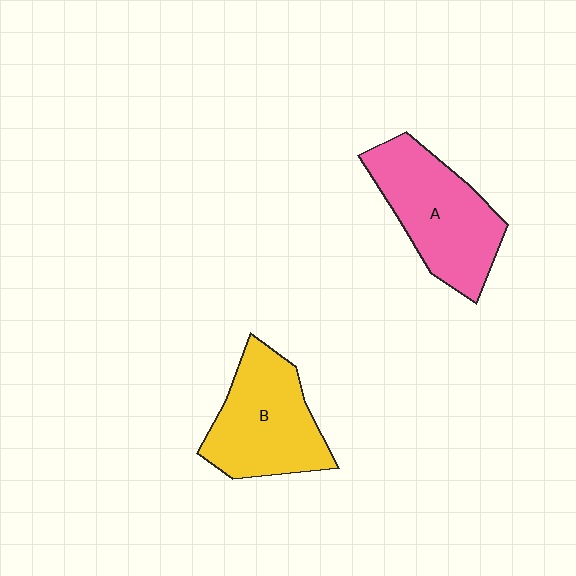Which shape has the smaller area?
Shape B (yellow).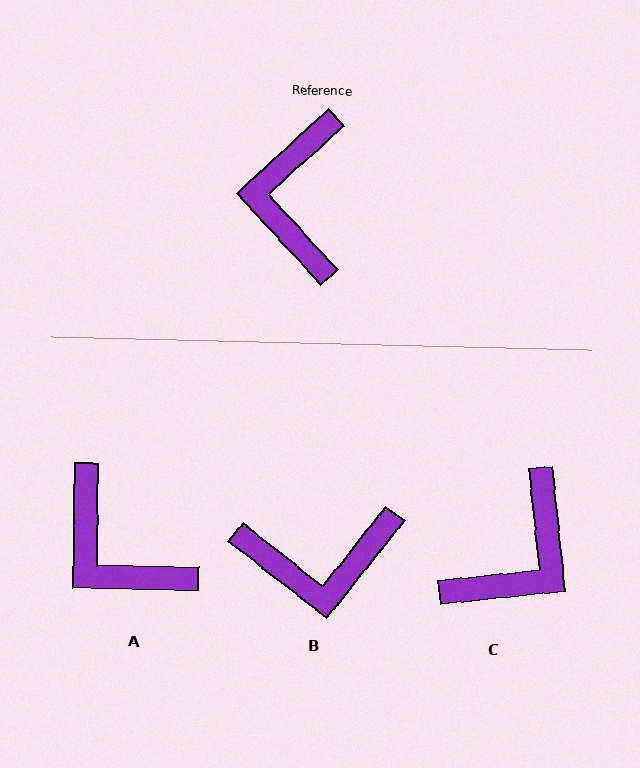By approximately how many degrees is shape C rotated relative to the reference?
Approximately 144 degrees counter-clockwise.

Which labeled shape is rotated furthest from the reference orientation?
C, about 144 degrees away.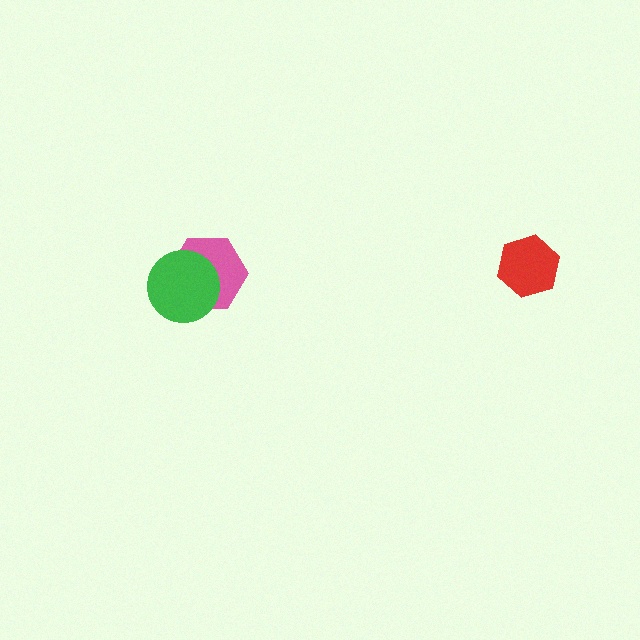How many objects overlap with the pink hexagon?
1 object overlaps with the pink hexagon.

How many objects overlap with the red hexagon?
0 objects overlap with the red hexagon.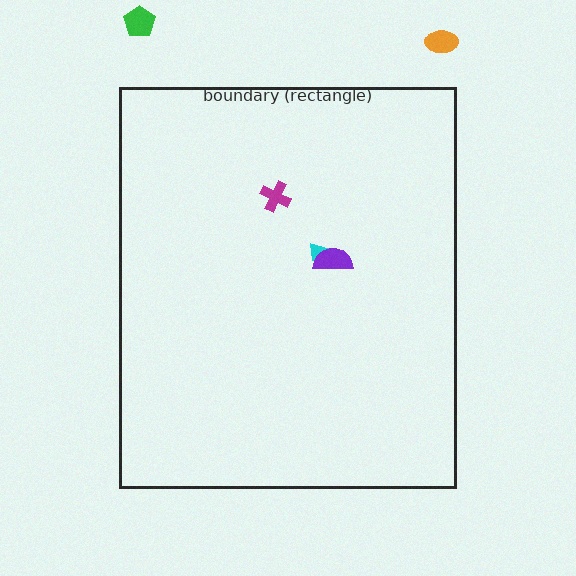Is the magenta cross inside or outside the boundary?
Inside.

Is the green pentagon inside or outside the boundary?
Outside.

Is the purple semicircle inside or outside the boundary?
Inside.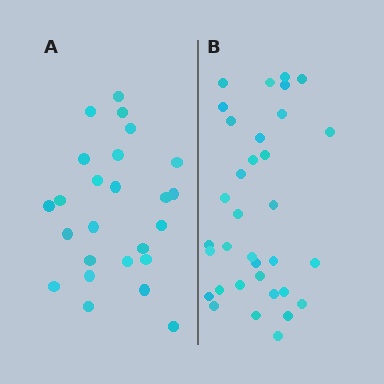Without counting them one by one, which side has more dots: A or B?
Region B (the right region) has more dots.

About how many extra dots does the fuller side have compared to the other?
Region B has roughly 8 or so more dots than region A.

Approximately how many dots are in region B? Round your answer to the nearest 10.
About 30 dots. (The exact count is 34, which rounds to 30.)